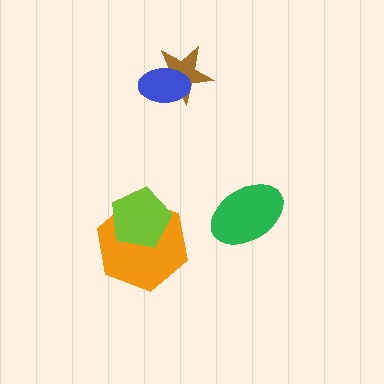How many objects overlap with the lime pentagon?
1 object overlaps with the lime pentagon.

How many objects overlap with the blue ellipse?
1 object overlaps with the blue ellipse.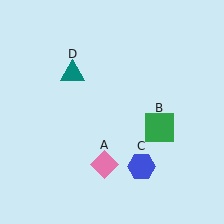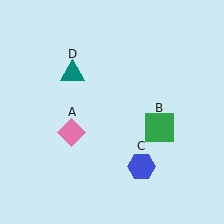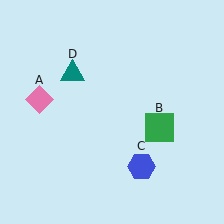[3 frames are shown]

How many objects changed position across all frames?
1 object changed position: pink diamond (object A).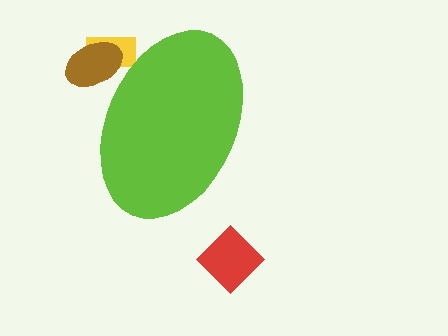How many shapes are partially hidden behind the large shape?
2 shapes are partially hidden.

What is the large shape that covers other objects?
A lime ellipse.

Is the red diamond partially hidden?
No, the red diamond is fully visible.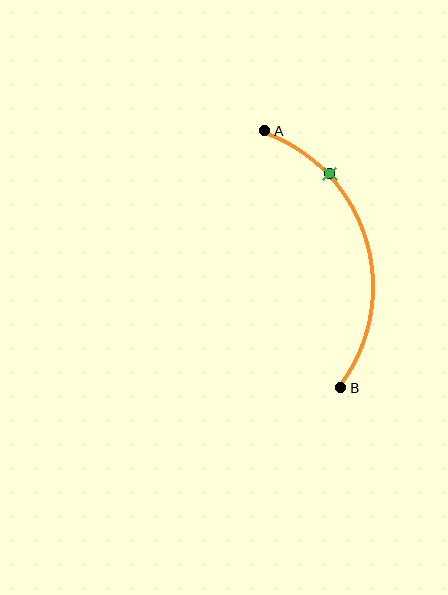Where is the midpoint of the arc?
The arc midpoint is the point on the curve farthest from the straight line joining A and B. It sits to the right of that line.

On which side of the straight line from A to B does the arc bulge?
The arc bulges to the right of the straight line connecting A and B.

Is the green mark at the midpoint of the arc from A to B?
No. The green mark lies on the arc but is closer to endpoint A. The arc midpoint would be at the point on the curve equidistant along the arc from both A and B.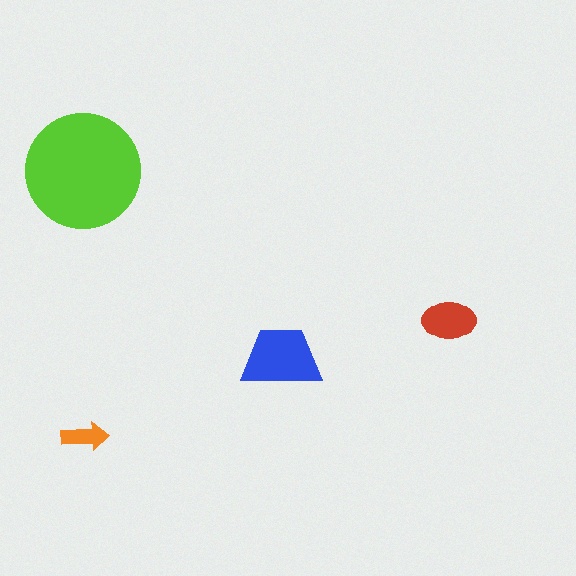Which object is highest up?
The lime circle is topmost.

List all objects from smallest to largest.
The orange arrow, the red ellipse, the blue trapezoid, the lime circle.